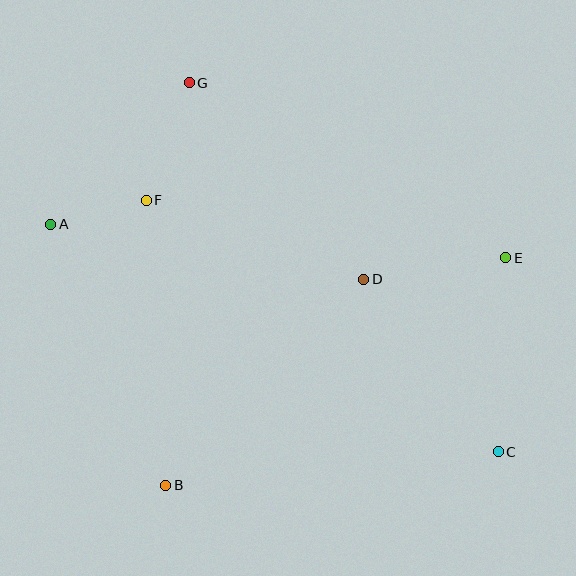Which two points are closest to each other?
Points A and F are closest to each other.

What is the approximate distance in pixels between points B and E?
The distance between B and E is approximately 409 pixels.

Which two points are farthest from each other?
Points A and C are farthest from each other.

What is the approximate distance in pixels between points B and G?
The distance between B and G is approximately 403 pixels.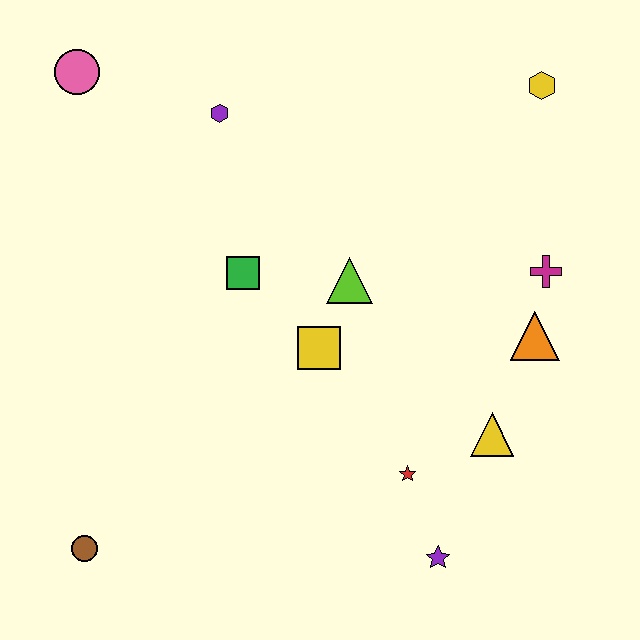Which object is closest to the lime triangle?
The yellow square is closest to the lime triangle.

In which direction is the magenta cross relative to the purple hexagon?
The magenta cross is to the right of the purple hexagon.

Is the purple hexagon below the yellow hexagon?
Yes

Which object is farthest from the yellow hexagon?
The brown circle is farthest from the yellow hexagon.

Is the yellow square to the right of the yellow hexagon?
No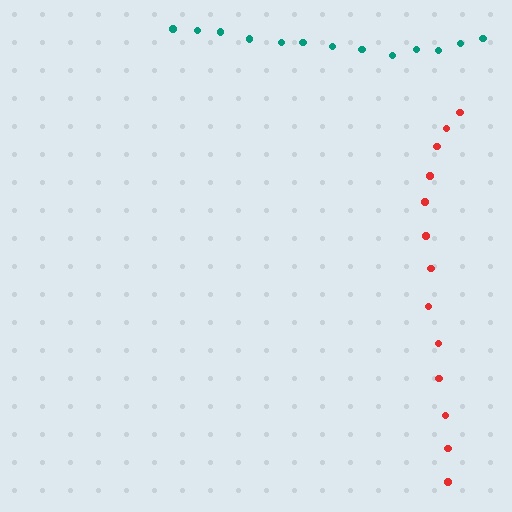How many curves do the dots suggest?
There are 2 distinct paths.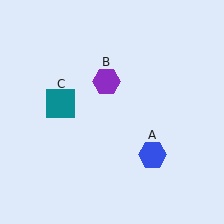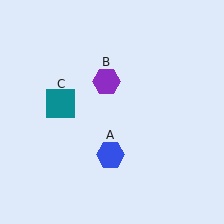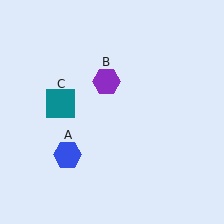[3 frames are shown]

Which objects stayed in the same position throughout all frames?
Purple hexagon (object B) and teal square (object C) remained stationary.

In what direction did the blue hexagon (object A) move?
The blue hexagon (object A) moved left.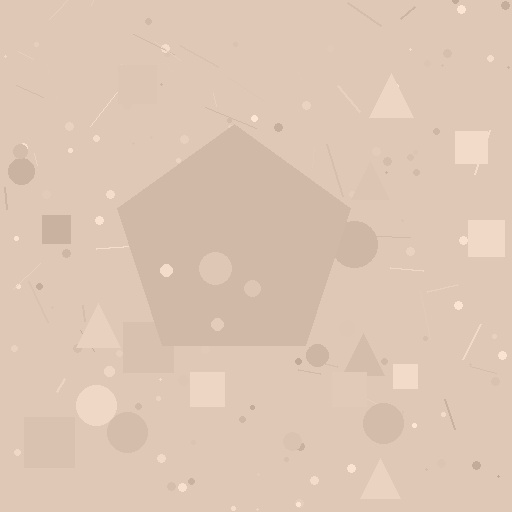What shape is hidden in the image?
A pentagon is hidden in the image.